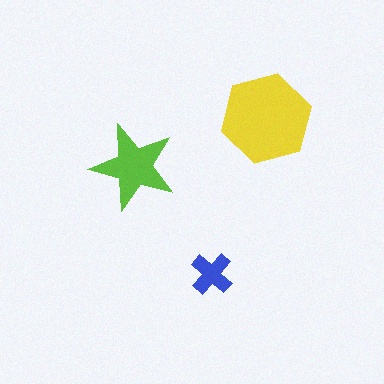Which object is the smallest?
The blue cross.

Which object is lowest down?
The blue cross is bottommost.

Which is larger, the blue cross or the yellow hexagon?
The yellow hexagon.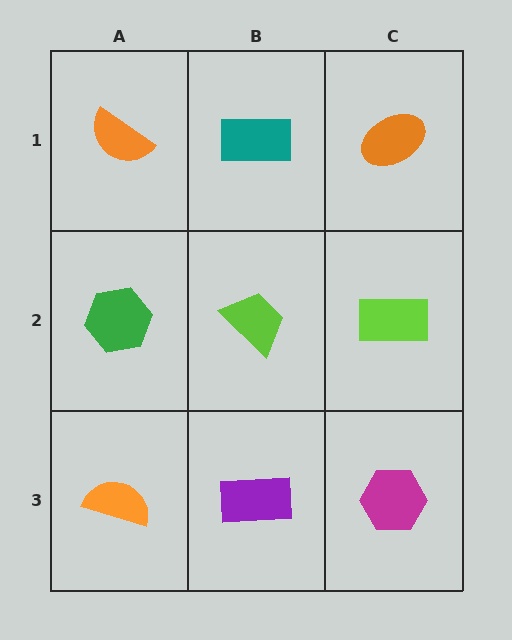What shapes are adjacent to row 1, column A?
A green hexagon (row 2, column A), a teal rectangle (row 1, column B).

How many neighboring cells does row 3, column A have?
2.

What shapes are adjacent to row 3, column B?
A lime trapezoid (row 2, column B), an orange semicircle (row 3, column A), a magenta hexagon (row 3, column C).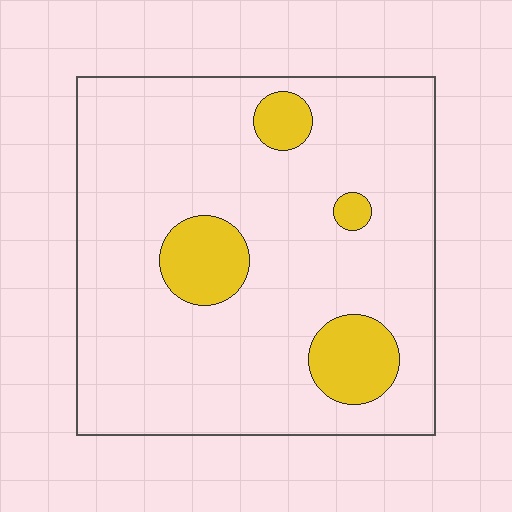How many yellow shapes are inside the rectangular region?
4.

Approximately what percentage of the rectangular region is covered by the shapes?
Approximately 15%.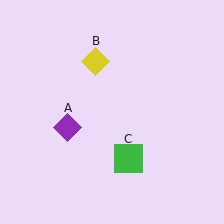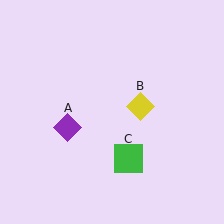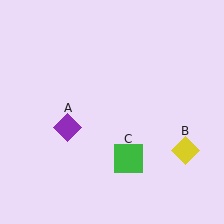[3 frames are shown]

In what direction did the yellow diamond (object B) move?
The yellow diamond (object B) moved down and to the right.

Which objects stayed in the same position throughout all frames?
Purple diamond (object A) and green square (object C) remained stationary.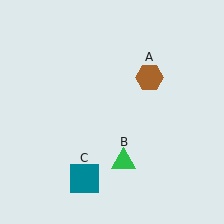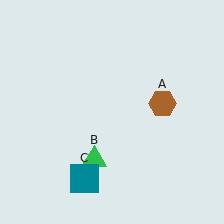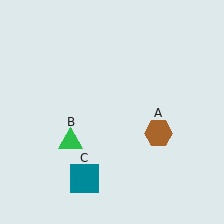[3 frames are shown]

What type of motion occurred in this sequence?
The brown hexagon (object A), green triangle (object B) rotated clockwise around the center of the scene.